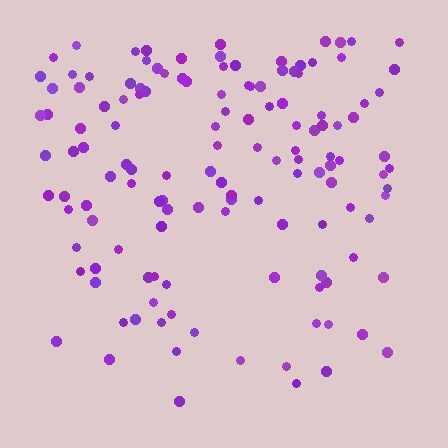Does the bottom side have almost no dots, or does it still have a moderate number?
Still a moderate number, just noticeably fewer than the top.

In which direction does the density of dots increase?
From bottom to top, with the top side densest.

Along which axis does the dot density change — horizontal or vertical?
Vertical.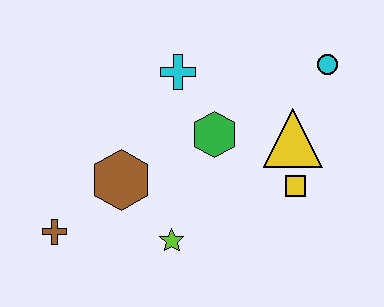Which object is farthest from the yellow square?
The brown cross is farthest from the yellow square.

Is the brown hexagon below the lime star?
No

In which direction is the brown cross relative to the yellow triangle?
The brown cross is to the left of the yellow triangle.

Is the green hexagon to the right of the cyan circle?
No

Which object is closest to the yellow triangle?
The yellow square is closest to the yellow triangle.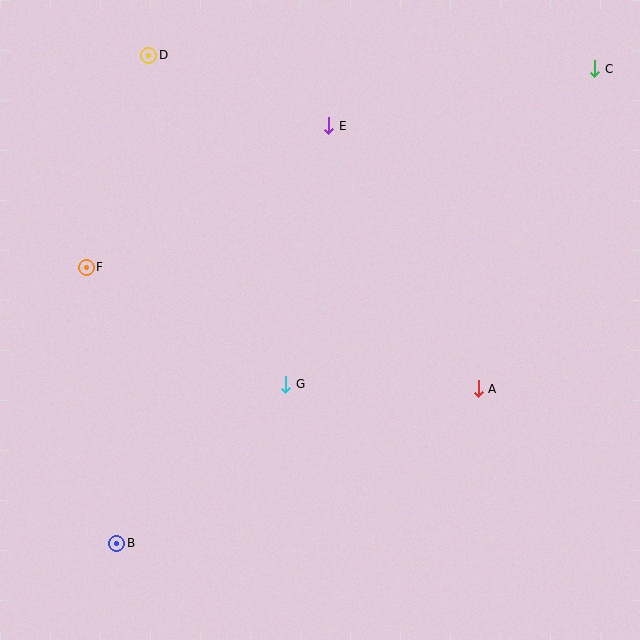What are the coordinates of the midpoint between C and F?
The midpoint between C and F is at (340, 168).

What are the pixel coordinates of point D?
Point D is at (149, 55).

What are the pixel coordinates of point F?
Point F is at (86, 267).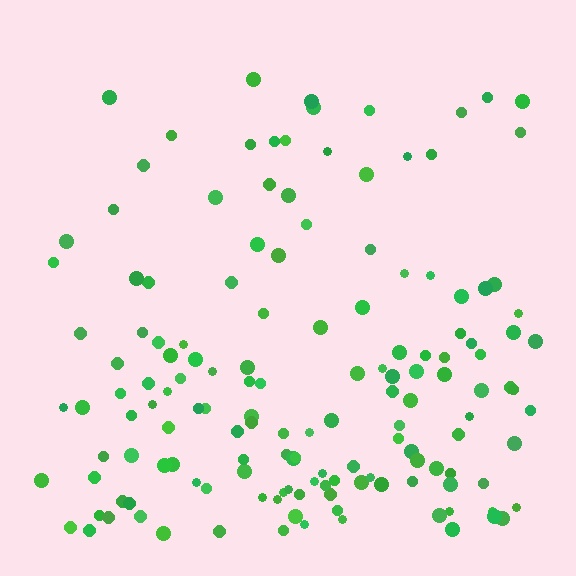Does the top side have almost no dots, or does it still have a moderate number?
Still a moderate number, just noticeably fewer than the bottom.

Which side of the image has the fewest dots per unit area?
The top.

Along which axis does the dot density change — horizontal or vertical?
Vertical.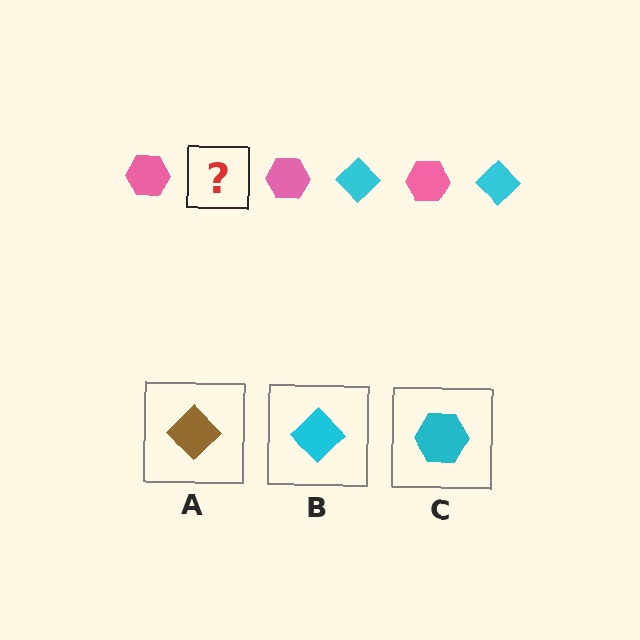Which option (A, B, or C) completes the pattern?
B.